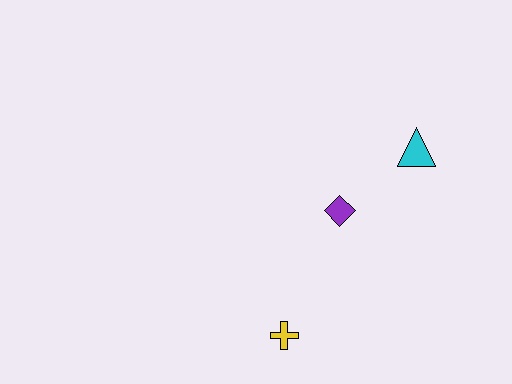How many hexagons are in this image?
There are no hexagons.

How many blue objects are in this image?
There are no blue objects.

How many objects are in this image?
There are 3 objects.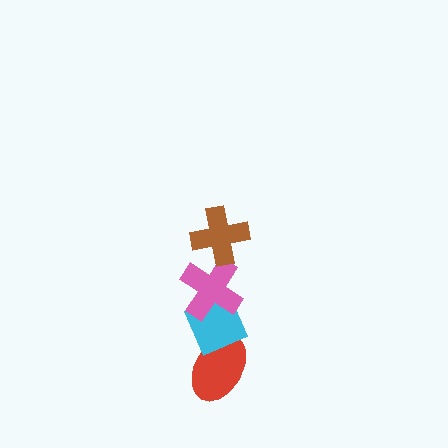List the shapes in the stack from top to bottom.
From top to bottom: the brown cross, the pink cross, the cyan diamond, the red ellipse.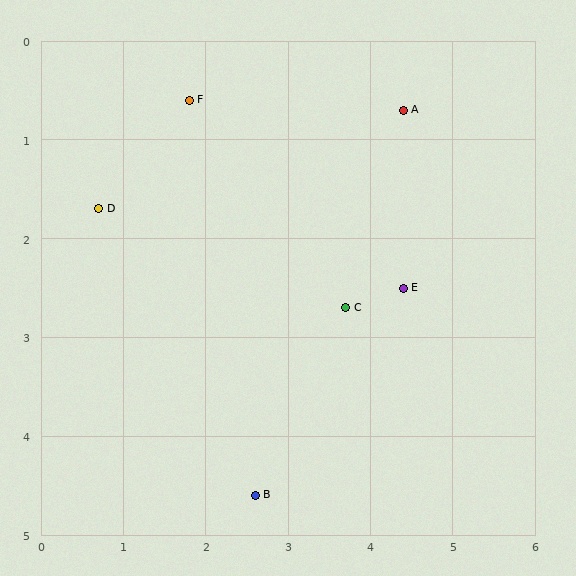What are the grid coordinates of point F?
Point F is at approximately (1.8, 0.6).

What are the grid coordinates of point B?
Point B is at approximately (2.6, 4.6).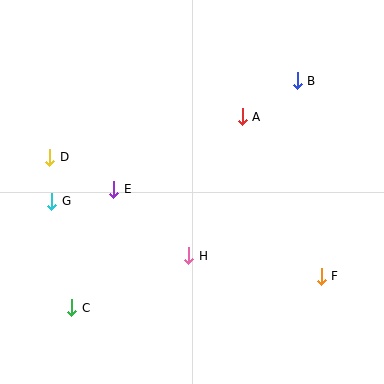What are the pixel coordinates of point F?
Point F is at (321, 276).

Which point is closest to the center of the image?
Point H at (189, 256) is closest to the center.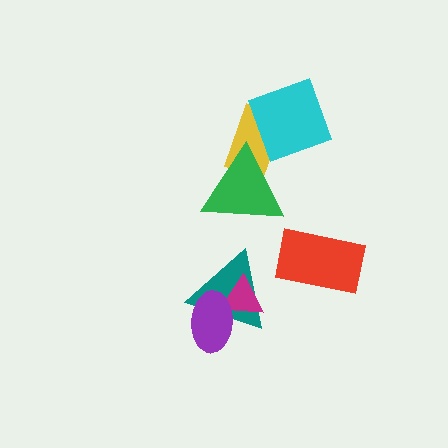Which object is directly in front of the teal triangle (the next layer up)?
The magenta triangle is directly in front of the teal triangle.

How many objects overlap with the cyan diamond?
2 objects overlap with the cyan diamond.